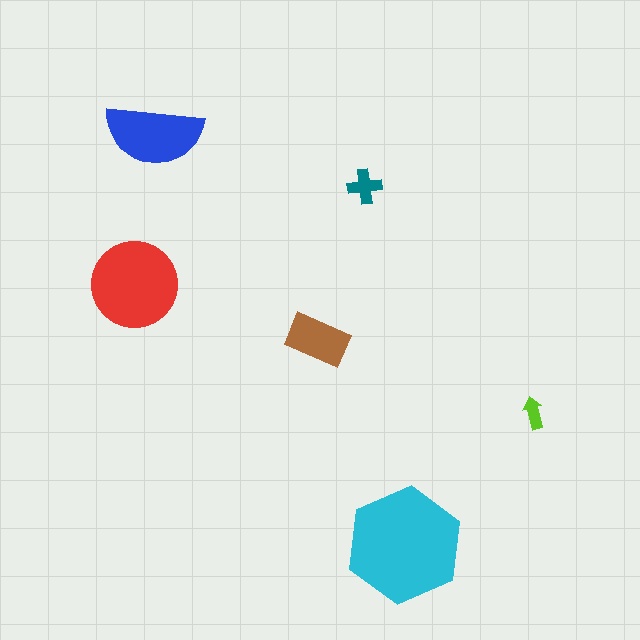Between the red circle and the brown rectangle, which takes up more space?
The red circle.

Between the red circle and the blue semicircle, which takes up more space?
The red circle.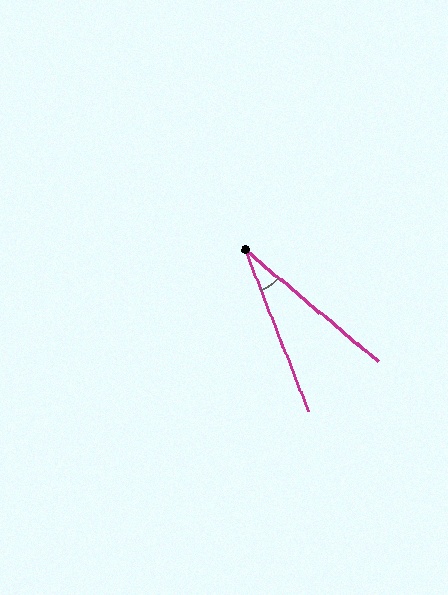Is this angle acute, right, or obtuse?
It is acute.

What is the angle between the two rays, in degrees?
Approximately 29 degrees.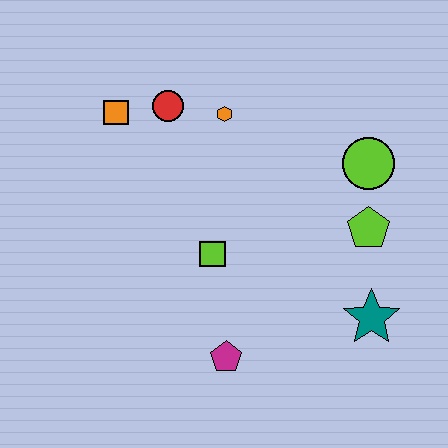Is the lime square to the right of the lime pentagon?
No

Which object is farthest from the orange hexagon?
The teal star is farthest from the orange hexagon.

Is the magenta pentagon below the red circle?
Yes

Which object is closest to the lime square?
The magenta pentagon is closest to the lime square.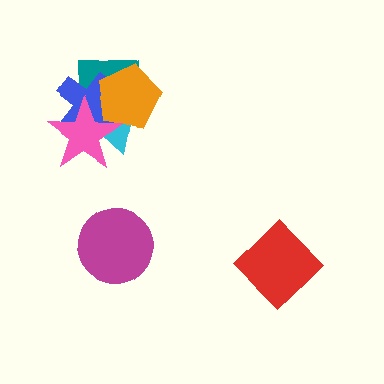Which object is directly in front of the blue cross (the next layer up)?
The orange pentagon is directly in front of the blue cross.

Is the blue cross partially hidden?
Yes, it is partially covered by another shape.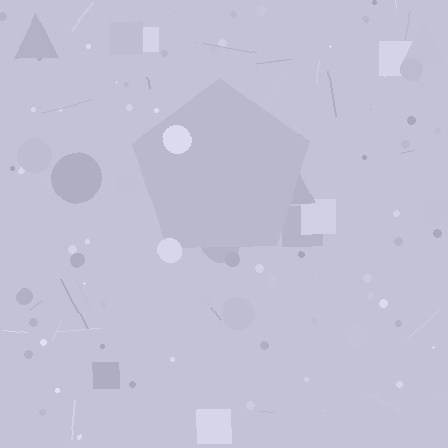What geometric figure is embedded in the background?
A pentagon is embedded in the background.